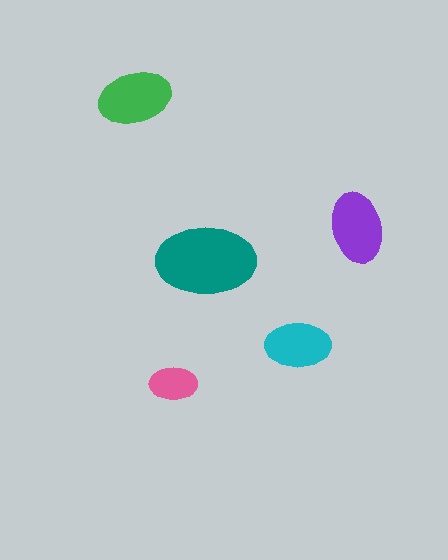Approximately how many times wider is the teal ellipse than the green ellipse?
About 1.5 times wider.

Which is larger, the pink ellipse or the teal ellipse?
The teal one.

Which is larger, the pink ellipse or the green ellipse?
The green one.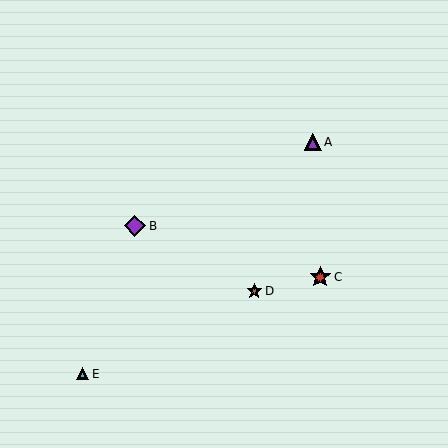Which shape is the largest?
The red star (labeled C) is the largest.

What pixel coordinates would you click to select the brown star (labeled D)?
Click at (254, 291) to select the brown star D.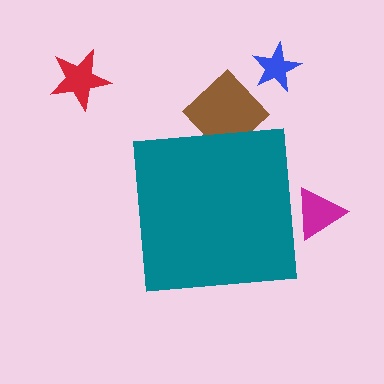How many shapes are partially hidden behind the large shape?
2 shapes are partially hidden.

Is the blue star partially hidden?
No, the blue star is fully visible.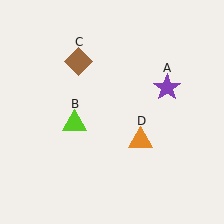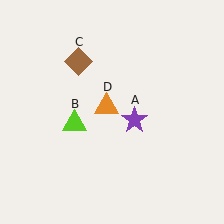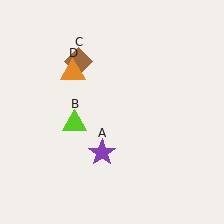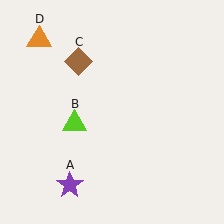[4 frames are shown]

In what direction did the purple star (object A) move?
The purple star (object A) moved down and to the left.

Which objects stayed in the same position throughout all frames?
Lime triangle (object B) and brown diamond (object C) remained stationary.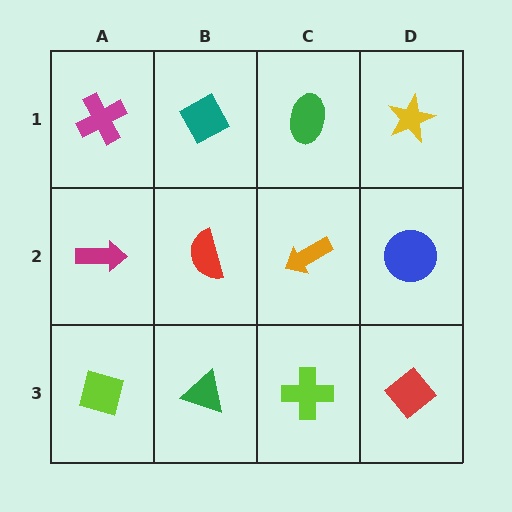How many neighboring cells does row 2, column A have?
3.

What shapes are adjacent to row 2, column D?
A yellow star (row 1, column D), a red diamond (row 3, column D), an orange arrow (row 2, column C).